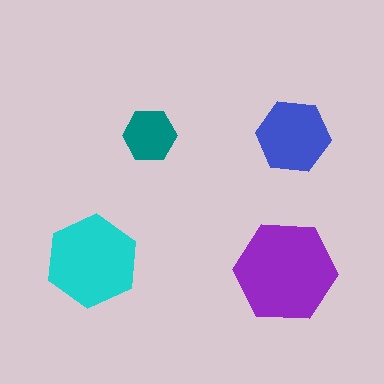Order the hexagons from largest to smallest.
the purple one, the cyan one, the blue one, the teal one.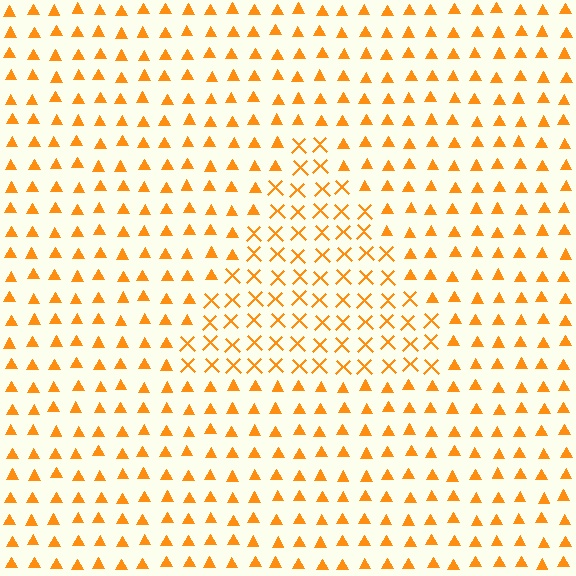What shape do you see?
I see a triangle.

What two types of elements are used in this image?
The image uses X marks inside the triangle region and triangles outside it.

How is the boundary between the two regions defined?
The boundary is defined by a change in element shape: X marks inside vs. triangles outside. All elements share the same color and spacing.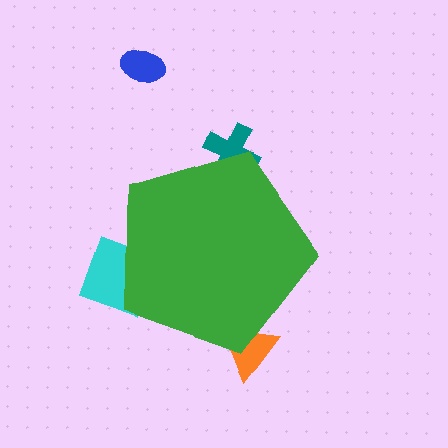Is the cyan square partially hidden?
Yes, the cyan square is partially hidden behind the green pentagon.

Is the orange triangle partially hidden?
Yes, the orange triangle is partially hidden behind the green pentagon.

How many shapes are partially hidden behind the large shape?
3 shapes are partially hidden.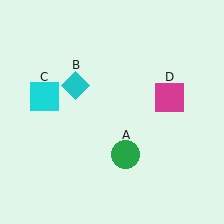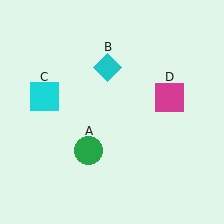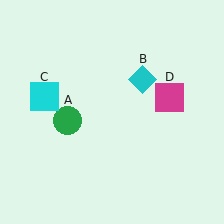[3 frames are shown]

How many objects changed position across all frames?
2 objects changed position: green circle (object A), cyan diamond (object B).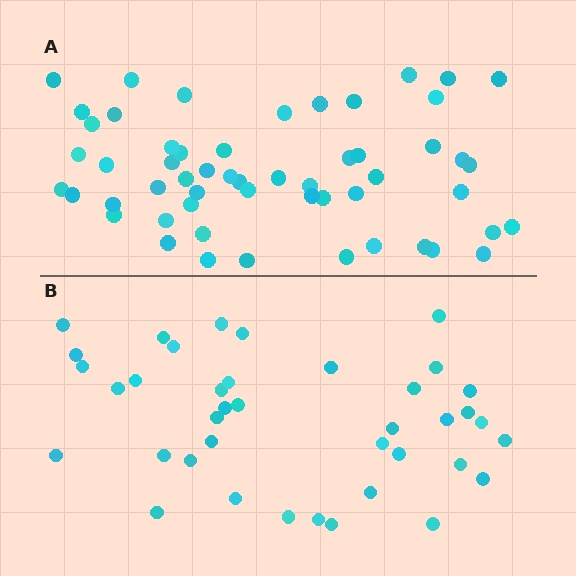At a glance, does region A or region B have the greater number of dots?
Region A (the top region) has more dots.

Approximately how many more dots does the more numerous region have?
Region A has approximately 15 more dots than region B.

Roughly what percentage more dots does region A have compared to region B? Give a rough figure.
About 40% more.